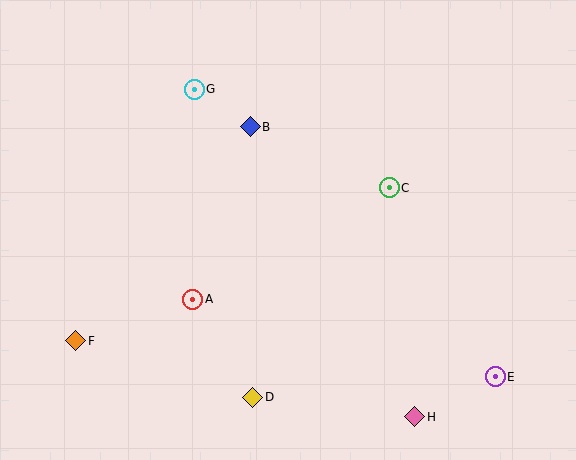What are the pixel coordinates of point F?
Point F is at (76, 341).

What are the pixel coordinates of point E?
Point E is at (495, 377).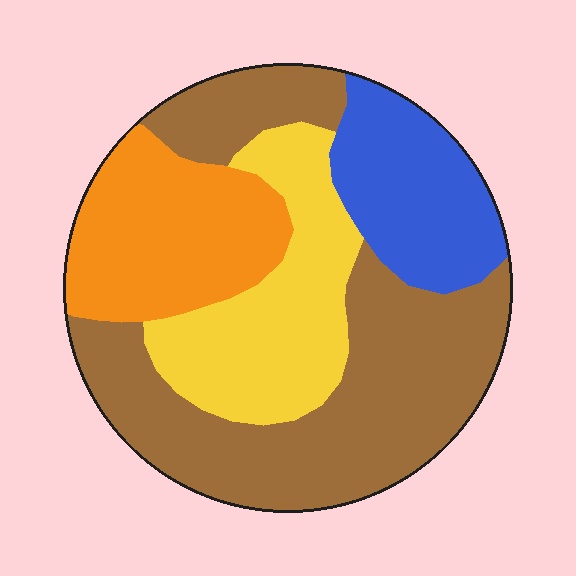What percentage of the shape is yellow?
Yellow covers about 20% of the shape.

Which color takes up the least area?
Blue, at roughly 15%.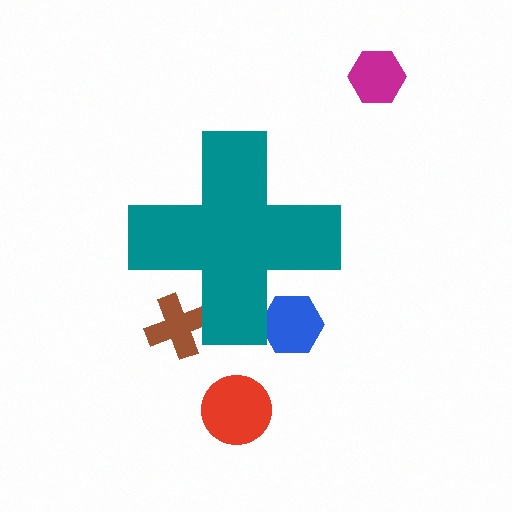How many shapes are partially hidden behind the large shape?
2 shapes are partially hidden.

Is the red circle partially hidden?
No, the red circle is fully visible.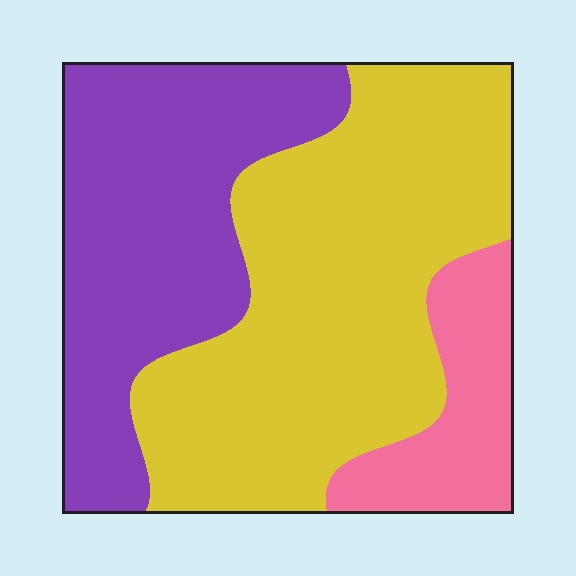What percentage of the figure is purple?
Purple takes up between a third and a half of the figure.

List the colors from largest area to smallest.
From largest to smallest: yellow, purple, pink.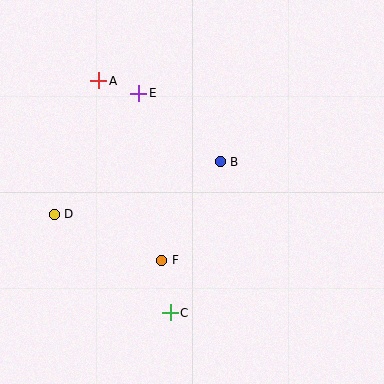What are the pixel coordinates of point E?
Point E is at (139, 93).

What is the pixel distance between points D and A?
The distance between D and A is 141 pixels.